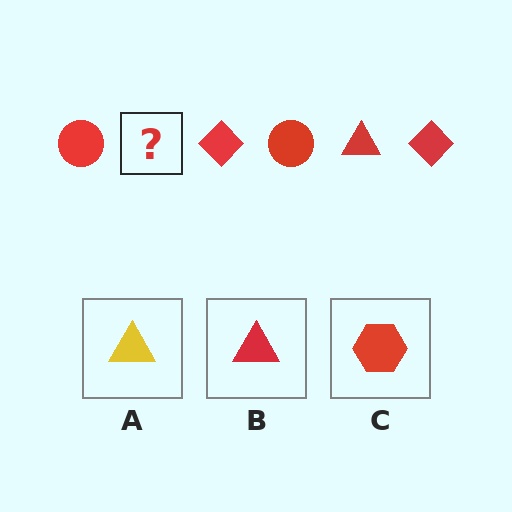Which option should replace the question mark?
Option B.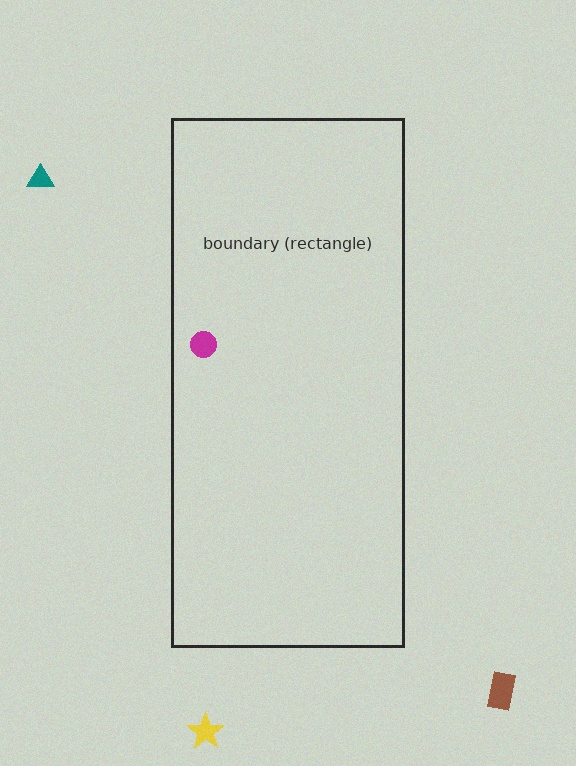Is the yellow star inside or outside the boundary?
Outside.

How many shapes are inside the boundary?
1 inside, 3 outside.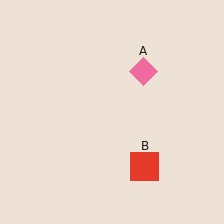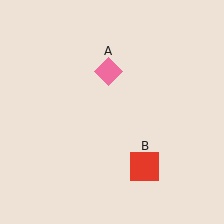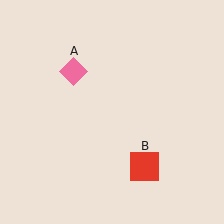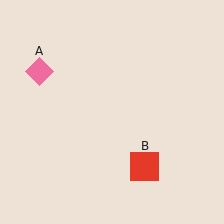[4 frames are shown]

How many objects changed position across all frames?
1 object changed position: pink diamond (object A).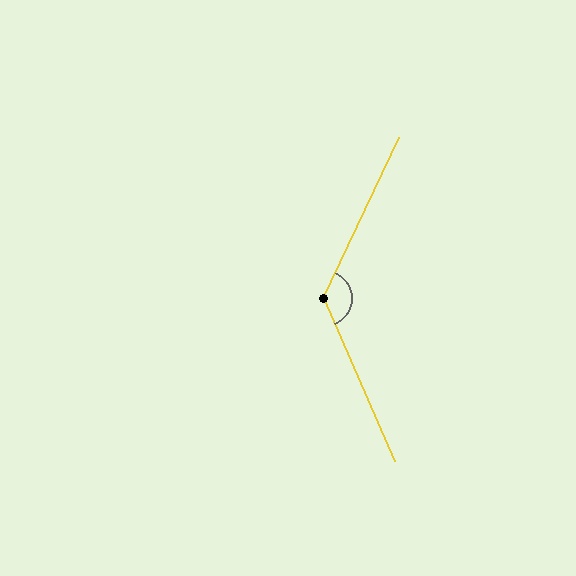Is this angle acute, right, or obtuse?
It is obtuse.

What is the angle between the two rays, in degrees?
Approximately 132 degrees.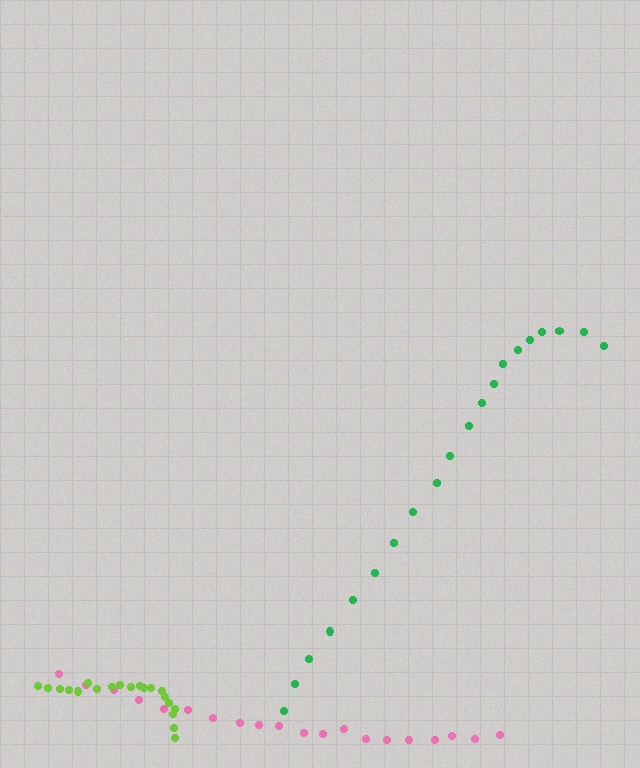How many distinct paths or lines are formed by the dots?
There are 3 distinct paths.